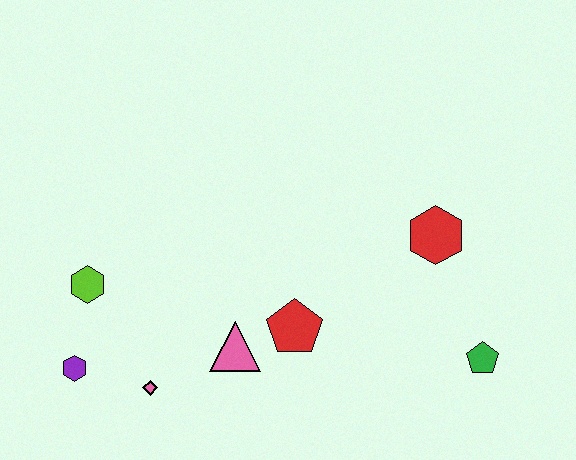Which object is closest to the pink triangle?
The red pentagon is closest to the pink triangle.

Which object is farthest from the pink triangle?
The green pentagon is farthest from the pink triangle.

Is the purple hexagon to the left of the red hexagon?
Yes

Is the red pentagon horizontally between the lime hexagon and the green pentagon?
Yes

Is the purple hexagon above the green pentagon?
No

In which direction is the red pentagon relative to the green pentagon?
The red pentagon is to the left of the green pentagon.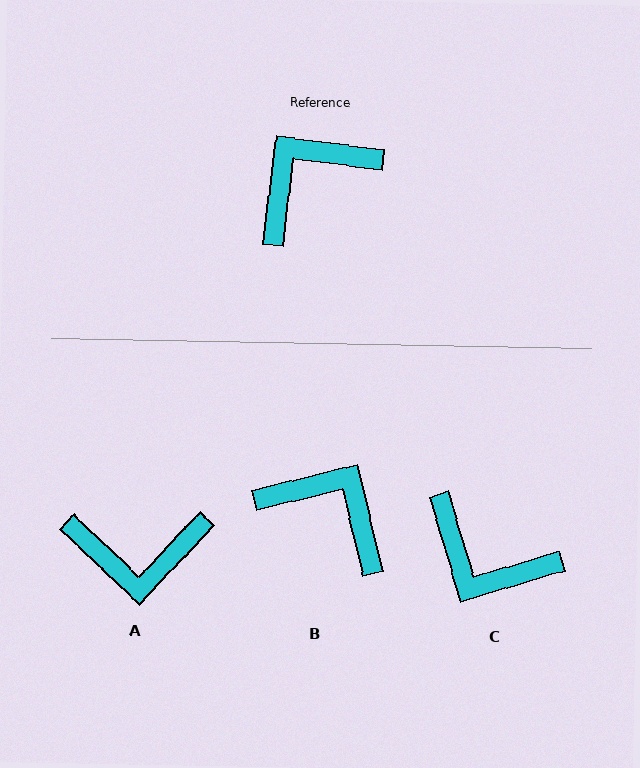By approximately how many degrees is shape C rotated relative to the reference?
Approximately 114 degrees counter-clockwise.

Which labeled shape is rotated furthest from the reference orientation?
A, about 144 degrees away.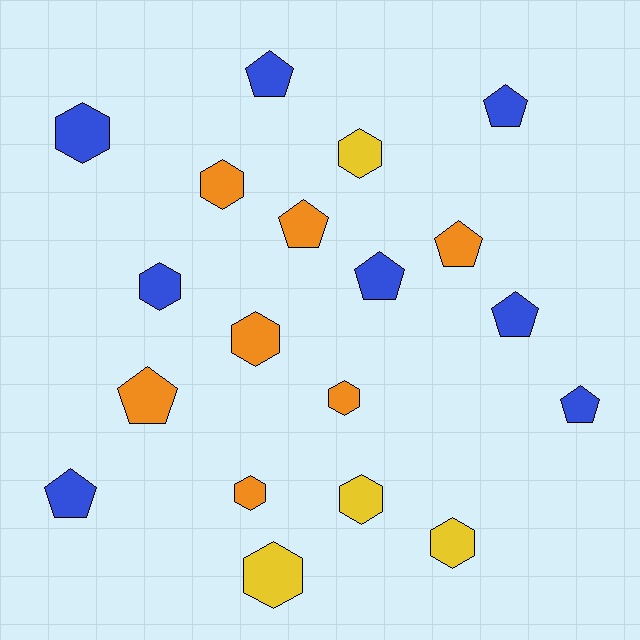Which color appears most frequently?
Blue, with 8 objects.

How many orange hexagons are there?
There are 4 orange hexagons.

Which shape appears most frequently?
Hexagon, with 10 objects.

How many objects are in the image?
There are 19 objects.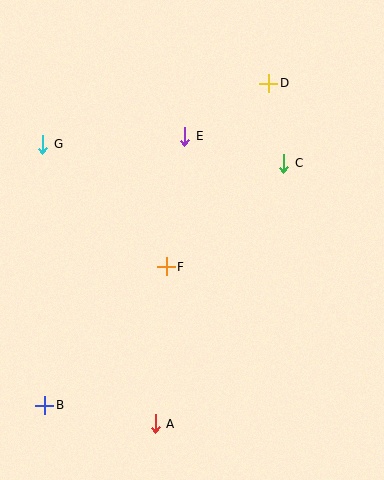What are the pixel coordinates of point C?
Point C is at (284, 163).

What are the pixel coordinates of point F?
Point F is at (166, 267).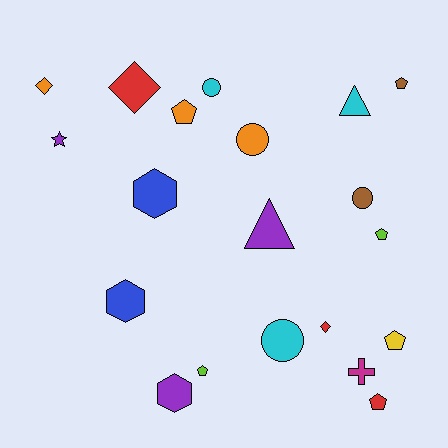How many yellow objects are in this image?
There is 1 yellow object.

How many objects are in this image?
There are 20 objects.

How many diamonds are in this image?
There are 3 diamonds.